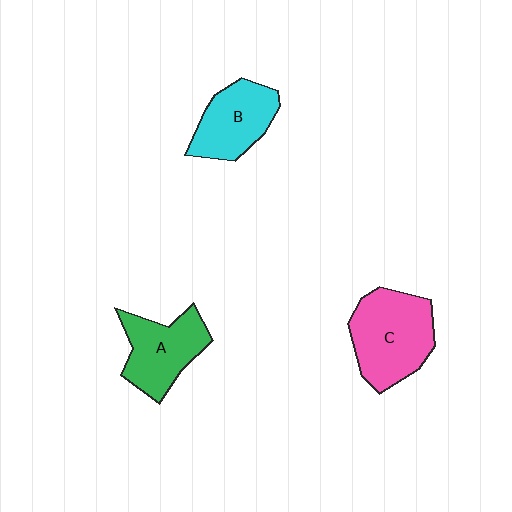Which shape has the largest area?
Shape C (pink).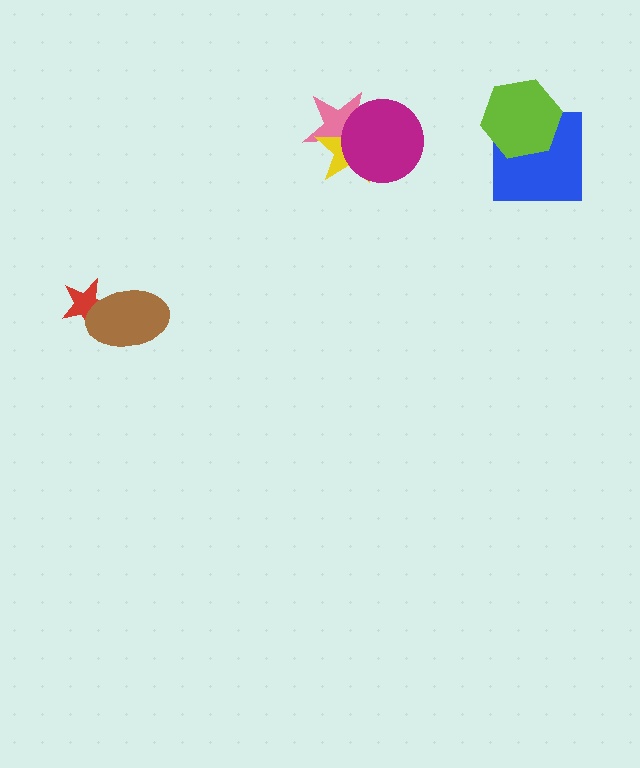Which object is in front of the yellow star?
The magenta circle is in front of the yellow star.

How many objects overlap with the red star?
1 object overlaps with the red star.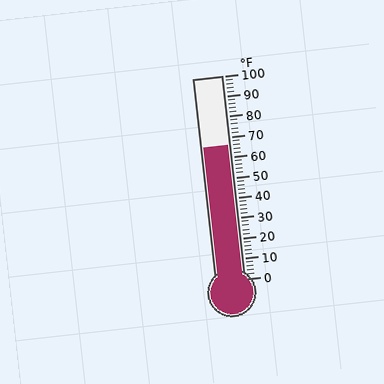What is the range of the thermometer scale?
The thermometer scale ranges from 0°F to 100°F.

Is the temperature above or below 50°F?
The temperature is above 50°F.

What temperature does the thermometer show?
The thermometer shows approximately 66°F.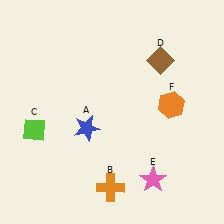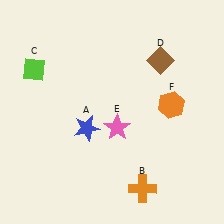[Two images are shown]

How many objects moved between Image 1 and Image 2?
3 objects moved between the two images.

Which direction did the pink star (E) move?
The pink star (E) moved up.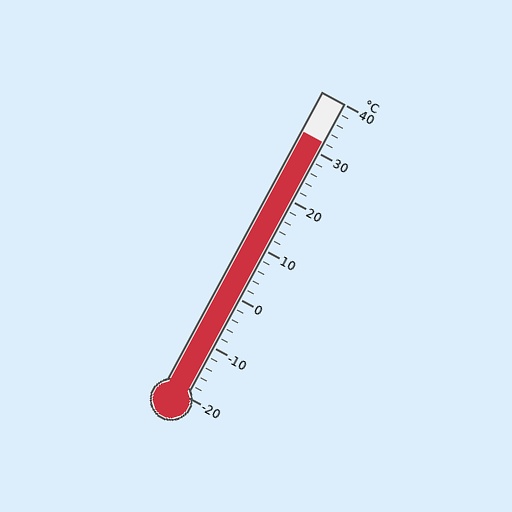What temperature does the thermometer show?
The thermometer shows approximately 32°C.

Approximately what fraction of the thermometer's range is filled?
The thermometer is filled to approximately 85% of its range.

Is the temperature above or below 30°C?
The temperature is above 30°C.